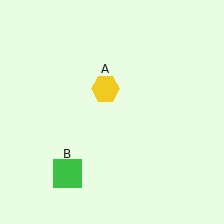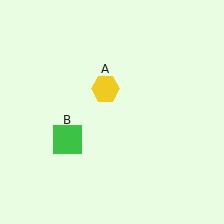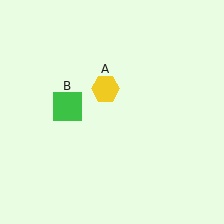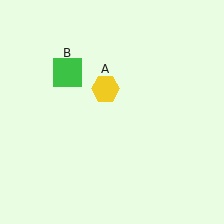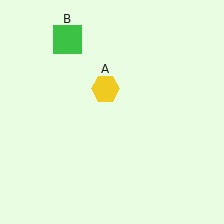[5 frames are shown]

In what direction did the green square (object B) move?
The green square (object B) moved up.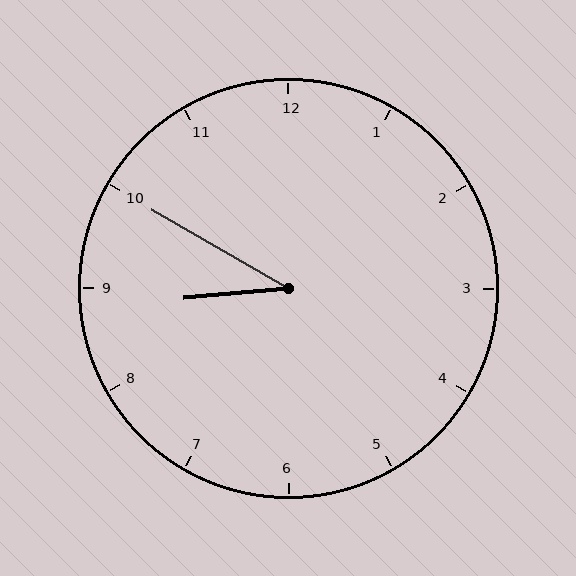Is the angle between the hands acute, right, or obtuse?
It is acute.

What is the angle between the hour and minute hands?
Approximately 35 degrees.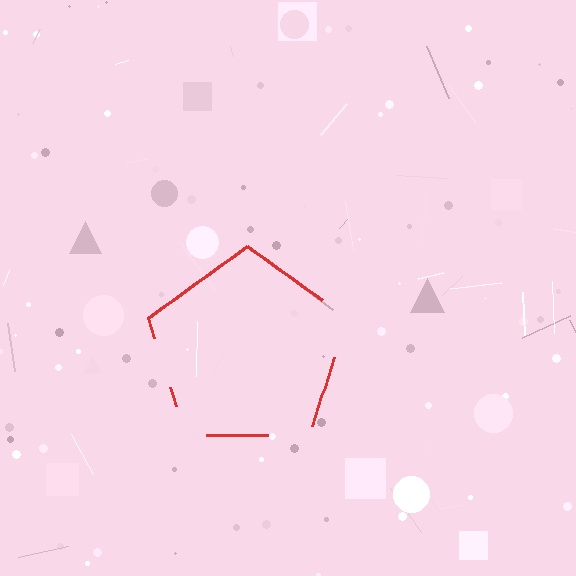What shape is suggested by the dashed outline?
The dashed outline suggests a pentagon.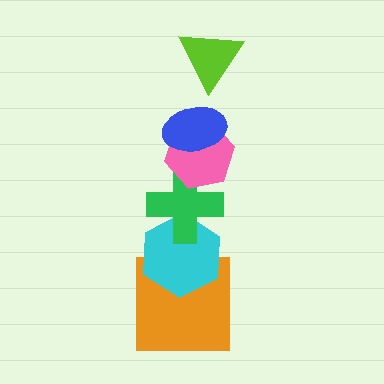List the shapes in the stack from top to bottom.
From top to bottom: the lime triangle, the blue ellipse, the pink hexagon, the green cross, the cyan hexagon, the orange square.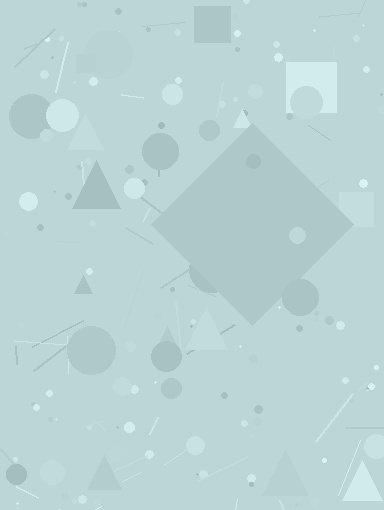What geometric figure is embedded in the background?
A diamond is embedded in the background.